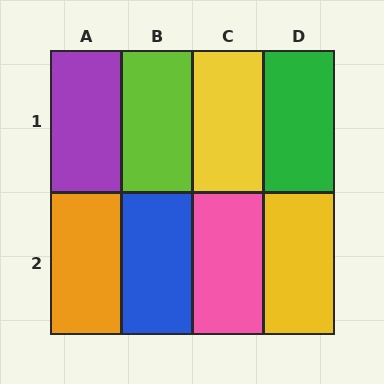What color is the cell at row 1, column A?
Purple.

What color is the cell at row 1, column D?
Green.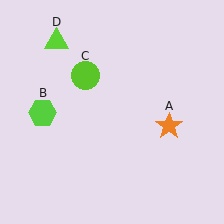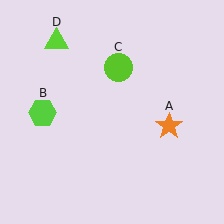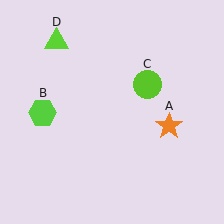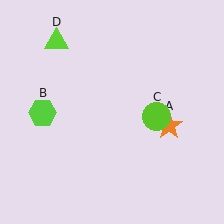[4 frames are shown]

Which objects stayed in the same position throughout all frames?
Orange star (object A) and lime hexagon (object B) and lime triangle (object D) remained stationary.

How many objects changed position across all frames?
1 object changed position: lime circle (object C).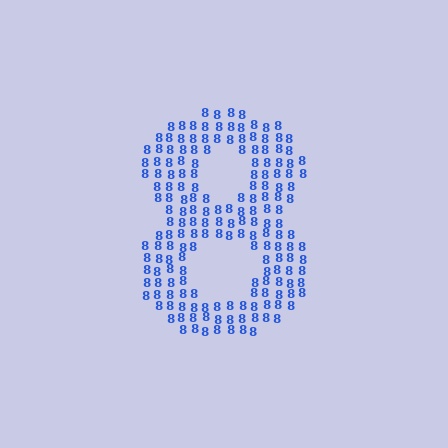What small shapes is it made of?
It is made of small digit 8's.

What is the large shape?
The large shape is the digit 8.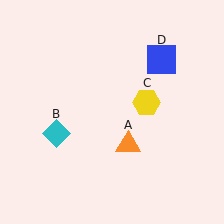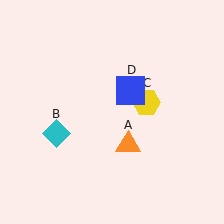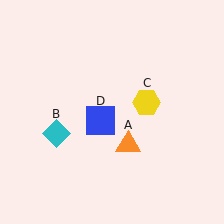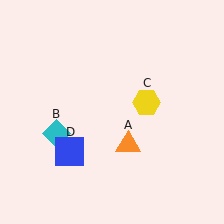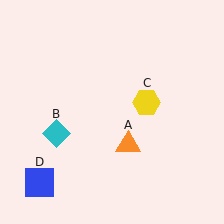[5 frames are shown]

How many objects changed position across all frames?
1 object changed position: blue square (object D).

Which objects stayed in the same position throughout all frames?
Orange triangle (object A) and cyan diamond (object B) and yellow hexagon (object C) remained stationary.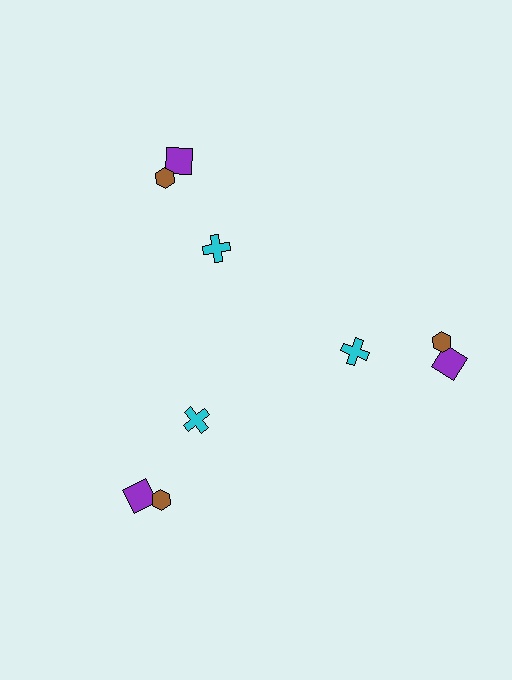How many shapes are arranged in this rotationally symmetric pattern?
There are 9 shapes, arranged in 3 groups of 3.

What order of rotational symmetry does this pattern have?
This pattern has 3-fold rotational symmetry.